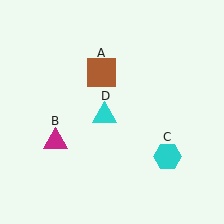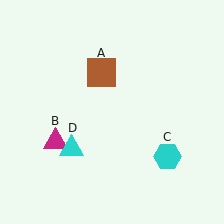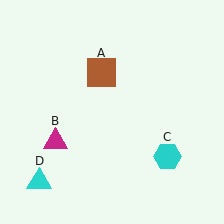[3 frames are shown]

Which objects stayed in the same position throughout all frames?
Brown square (object A) and magenta triangle (object B) and cyan hexagon (object C) remained stationary.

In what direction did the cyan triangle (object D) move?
The cyan triangle (object D) moved down and to the left.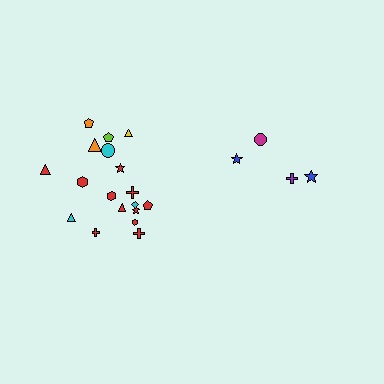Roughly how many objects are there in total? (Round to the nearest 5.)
Roughly 20 objects in total.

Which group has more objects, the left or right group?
The left group.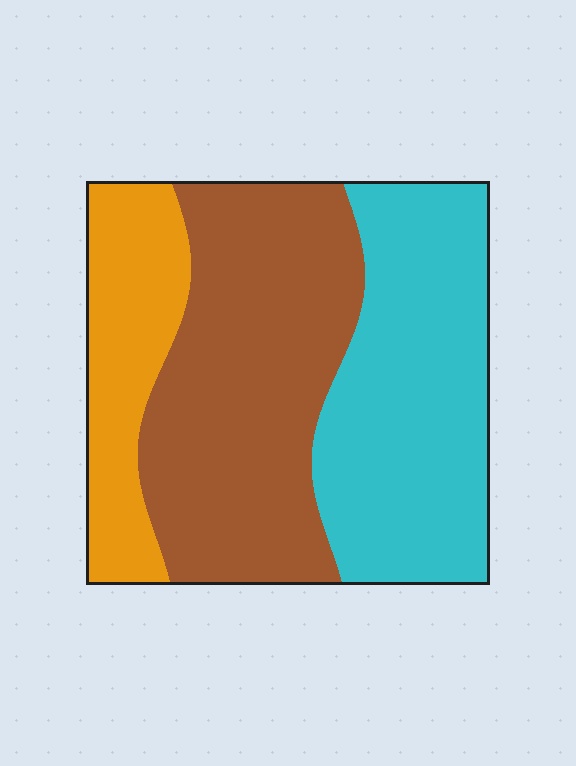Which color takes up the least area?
Orange, at roughly 20%.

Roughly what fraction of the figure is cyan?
Cyan takes up about three eighths (3/8) of the figure.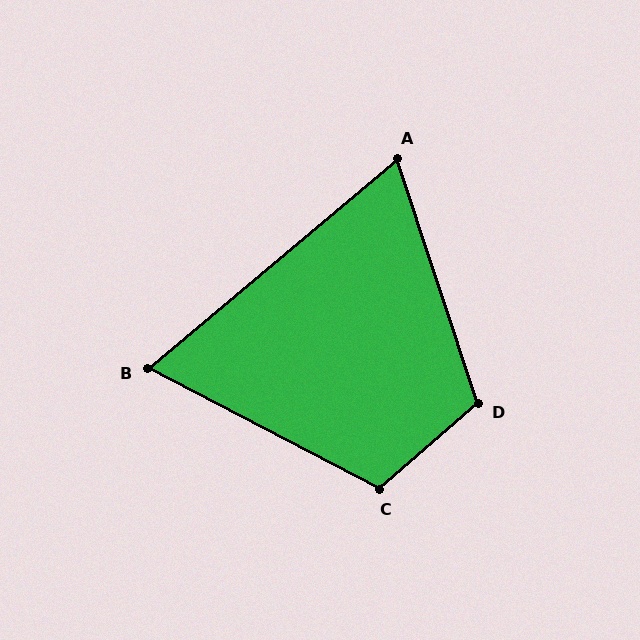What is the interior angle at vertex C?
Approximately 112 degrees (obtuse).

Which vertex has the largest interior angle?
D, at approximately 112 degrees.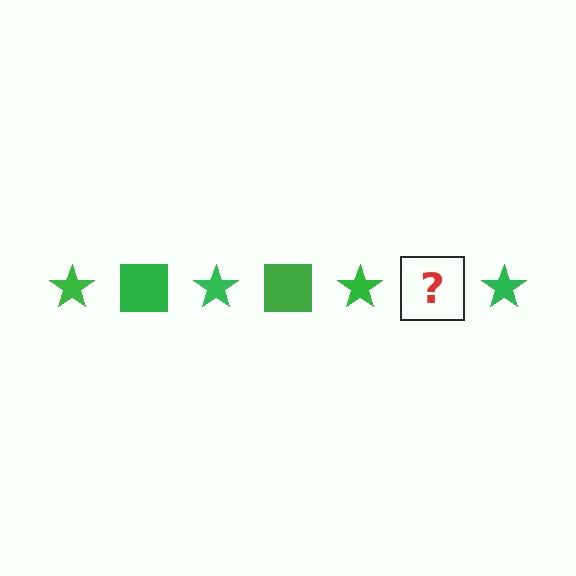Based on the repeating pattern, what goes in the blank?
The blank should be a green square.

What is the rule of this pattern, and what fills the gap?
The rule is that the pattern cycles through star, square shapes in green. The gap should be filled with a green square.